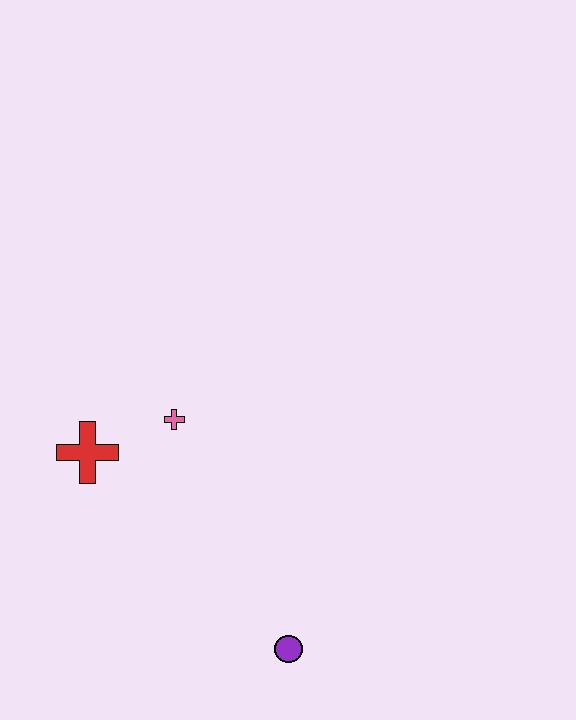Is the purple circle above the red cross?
No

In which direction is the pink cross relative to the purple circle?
The pink cross is above the purple circle.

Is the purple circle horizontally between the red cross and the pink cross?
No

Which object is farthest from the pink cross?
The purple circle is farthest from the pink cross.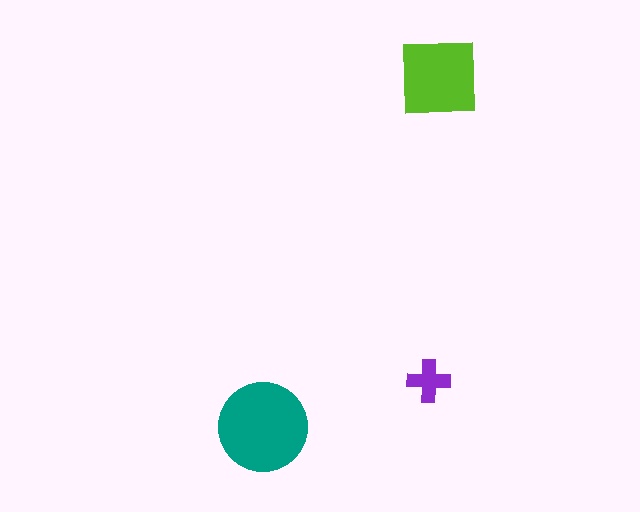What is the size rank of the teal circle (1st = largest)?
1st.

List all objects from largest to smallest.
The teal circle, the lime square, the purple cross.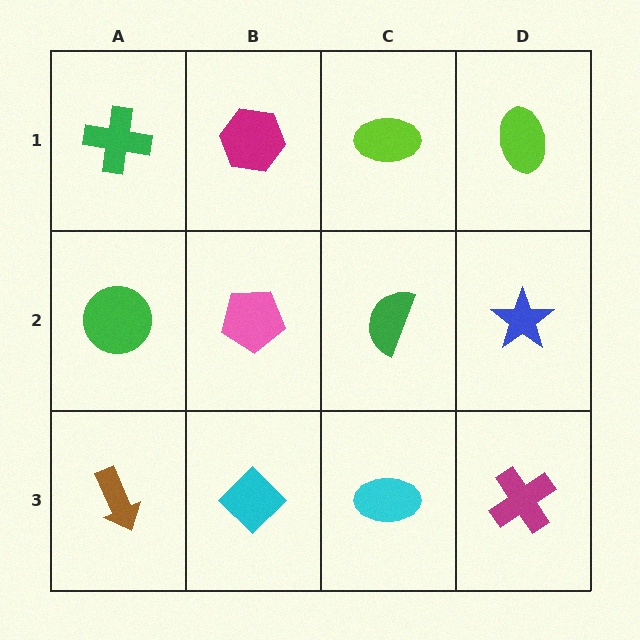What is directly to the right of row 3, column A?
A cyan diamond.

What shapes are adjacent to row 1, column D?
A blue star (row 2, column D), a lime ellipse (row 1, column C).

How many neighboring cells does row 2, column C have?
4.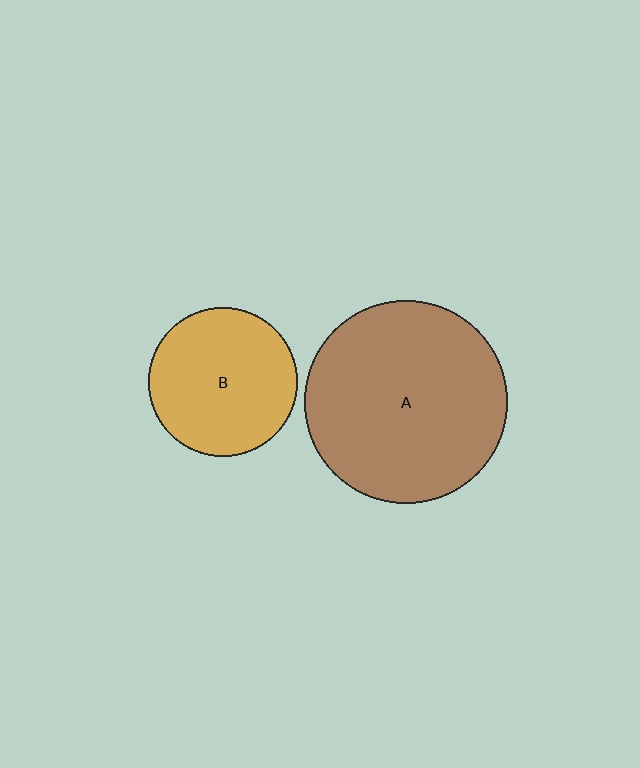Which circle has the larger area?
Circle A (brown).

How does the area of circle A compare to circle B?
Approximately 1.9 times.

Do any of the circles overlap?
No, none of the circles overlap.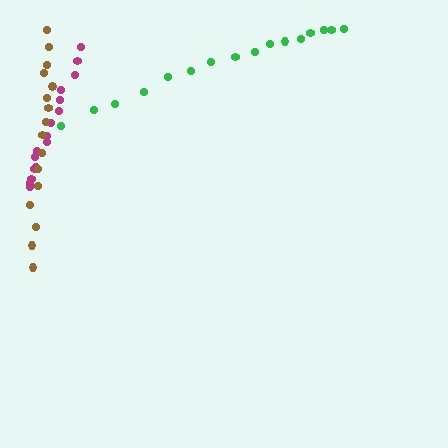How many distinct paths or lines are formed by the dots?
There are 3 distinct paths.